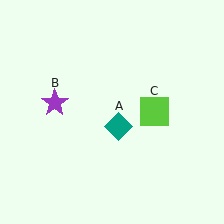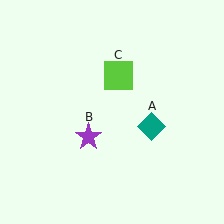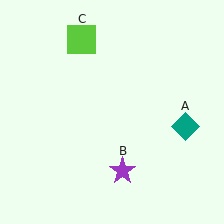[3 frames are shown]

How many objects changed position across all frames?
3 objects changed position: teal diamond (object A), purple star (object B), lime square (object C).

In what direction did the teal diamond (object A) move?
The teal diamond (object A) moved right.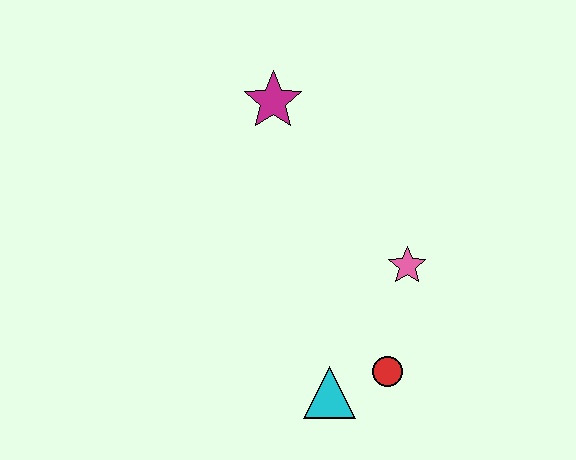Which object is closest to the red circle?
The cyan triangle is closest to the red circle.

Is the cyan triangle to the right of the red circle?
No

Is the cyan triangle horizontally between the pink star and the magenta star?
Yes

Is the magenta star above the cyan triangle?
Yes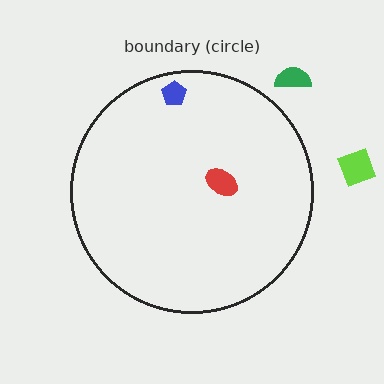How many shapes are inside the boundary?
2 inside, 2 outside.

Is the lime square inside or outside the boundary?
Outside.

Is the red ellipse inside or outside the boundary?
Inside.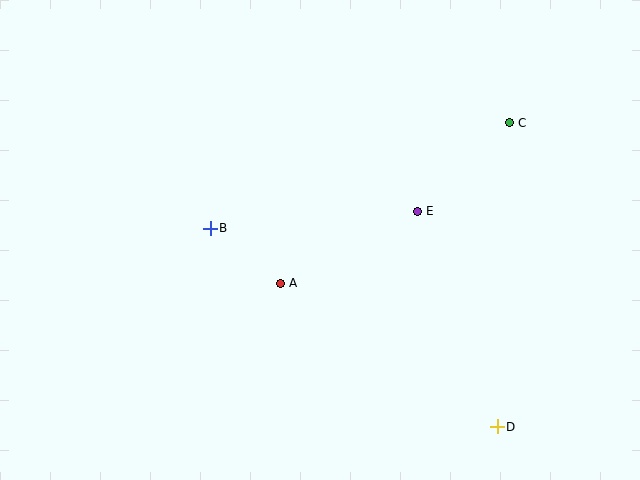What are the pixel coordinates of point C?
Point C is at (509, 123).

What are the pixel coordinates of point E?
Point E is at (417, 211).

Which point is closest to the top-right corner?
Point C is closest to the top-right corner.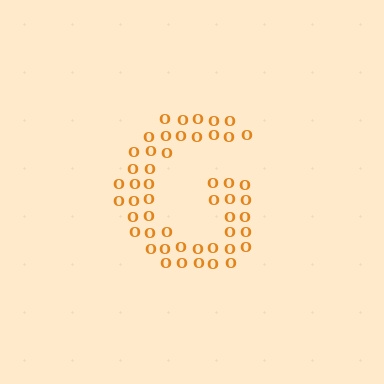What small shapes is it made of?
It is made of small letter O's.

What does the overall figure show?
The overall figure shows the letter G.